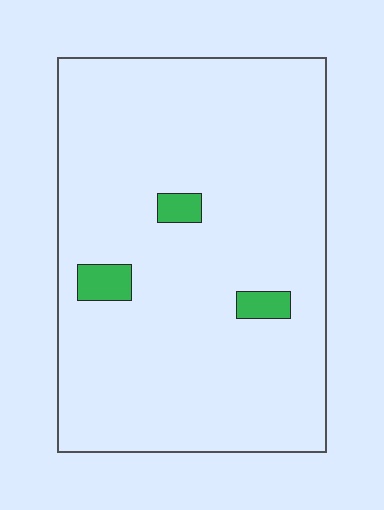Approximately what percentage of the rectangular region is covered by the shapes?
Approximately 5%.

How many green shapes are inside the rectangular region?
3.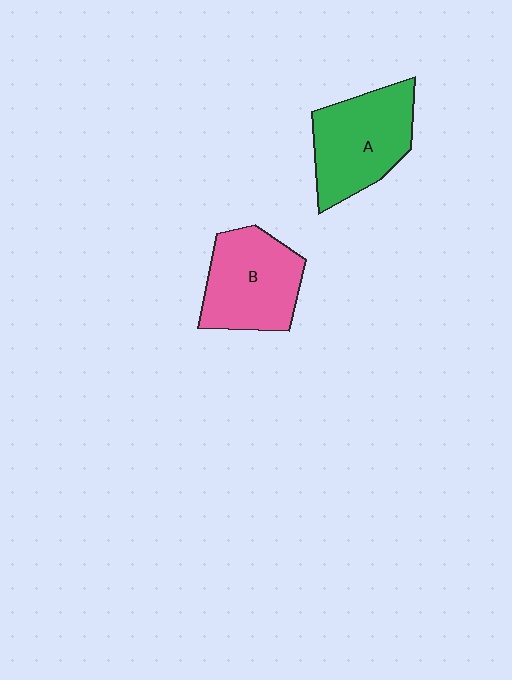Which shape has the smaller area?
Shape B (pink).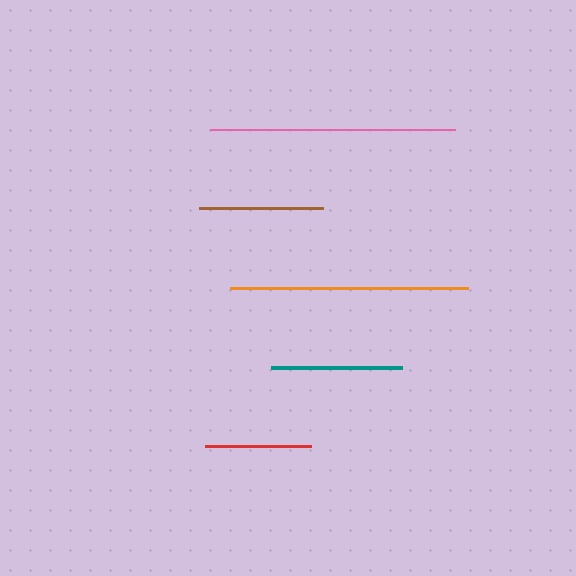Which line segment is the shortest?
The red line is the shortest at approximately 106 pixels.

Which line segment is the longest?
The pink line is the longest at approximately 244 pixels.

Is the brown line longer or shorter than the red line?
The brown line is longer than the red line.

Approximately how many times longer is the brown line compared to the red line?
The brown line is approximately 1.2 times the length of the red line.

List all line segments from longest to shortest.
From longest to shortest: pink, orange, teal, brown, red.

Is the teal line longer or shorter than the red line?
The teal line is longer than the red line.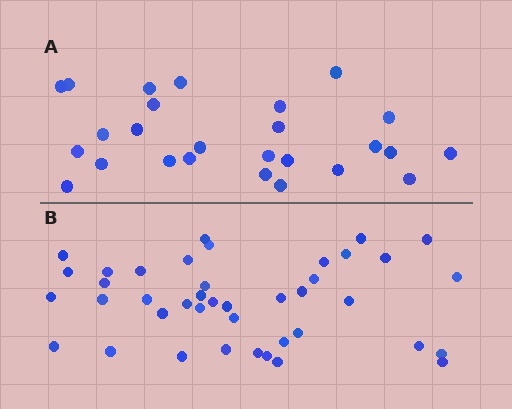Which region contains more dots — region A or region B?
Region B (the bottom region) has more dots.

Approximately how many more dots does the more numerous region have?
Region B has approximately 15 more dots than region A.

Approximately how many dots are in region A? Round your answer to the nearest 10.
About 30 dots. (The exact count is 26, which rounds to 30.)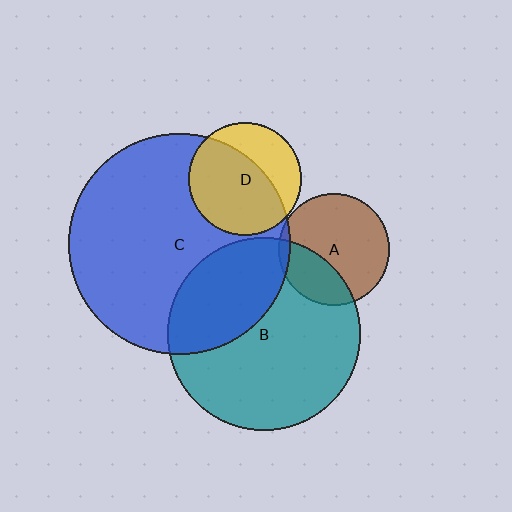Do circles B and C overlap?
Yes.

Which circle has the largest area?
Circle C (blue).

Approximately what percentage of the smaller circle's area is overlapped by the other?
Approximately 35%.